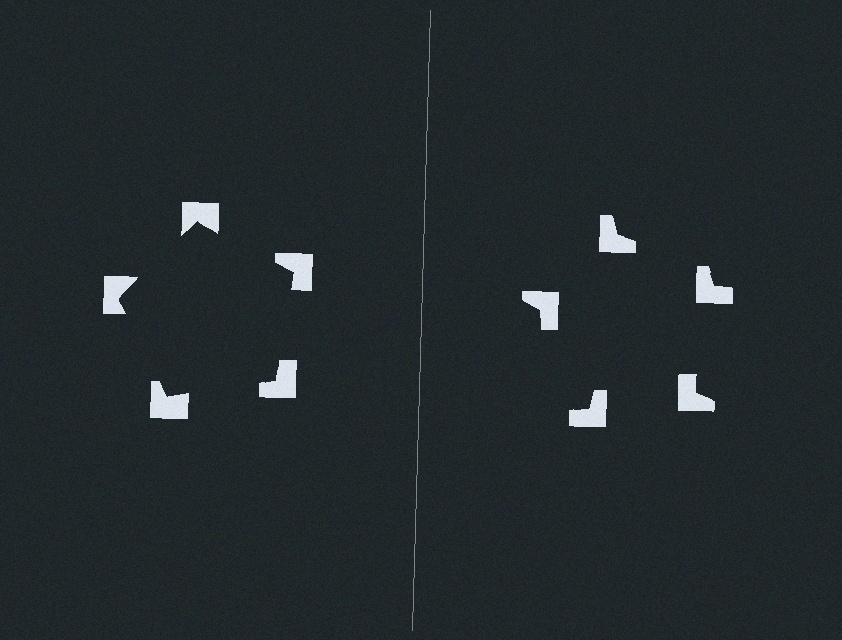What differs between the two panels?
The notched squares are positioned identically on both sides; only the wedge orientations differ. On the left they align to a pentagon; on the right they are misaligned.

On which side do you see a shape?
An illusory pentagon appears on the left side. On the right side the wedge cuts are rotated, so no coherent shape forms.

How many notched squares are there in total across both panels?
10 — 5 on each side.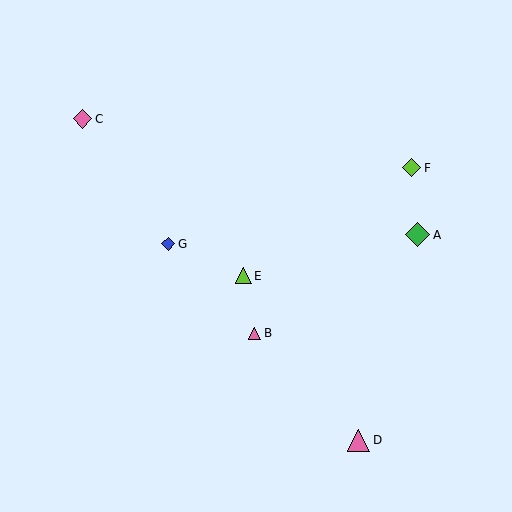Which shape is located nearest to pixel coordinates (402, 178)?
The lime diamond (labeled F) at (412, 168) is nearest to that location.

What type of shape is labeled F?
Shape F is a lime diamond.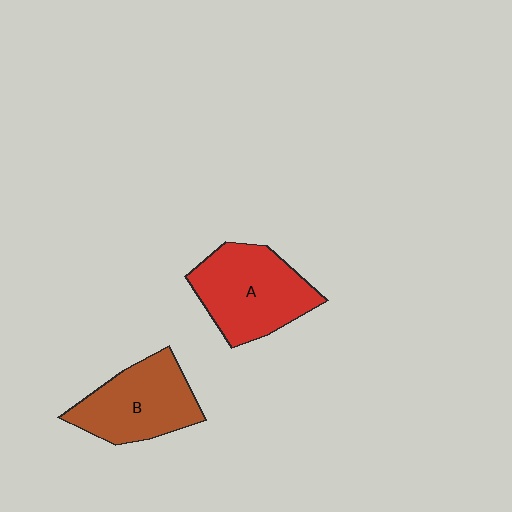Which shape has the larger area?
Shape A (red).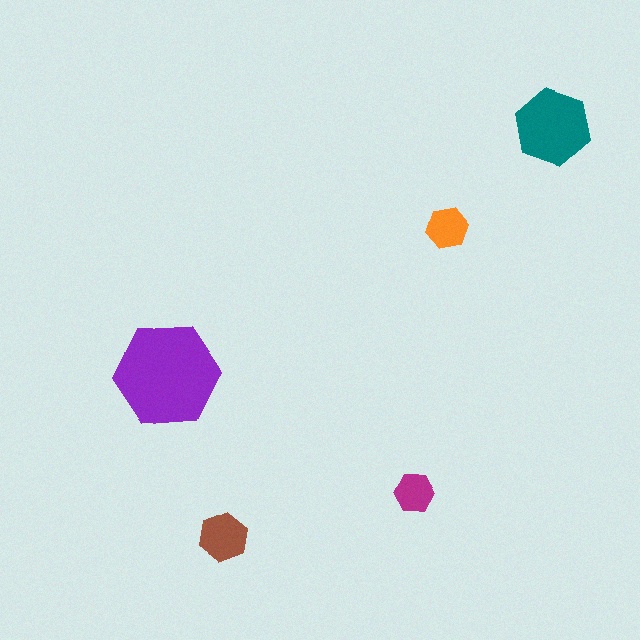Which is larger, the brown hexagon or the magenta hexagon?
The brown one.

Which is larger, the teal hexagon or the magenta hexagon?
The teal one.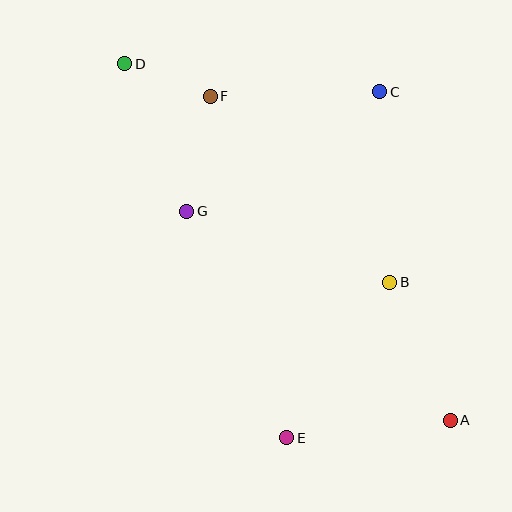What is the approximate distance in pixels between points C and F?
The distance between C and F is approximately 170 pixels.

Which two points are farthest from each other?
Points A and D are farthest from each other.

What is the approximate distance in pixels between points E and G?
The distance between E and G is approximately 248 pixels.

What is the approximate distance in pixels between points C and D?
The distance between C and D is approximately 257 pixels.